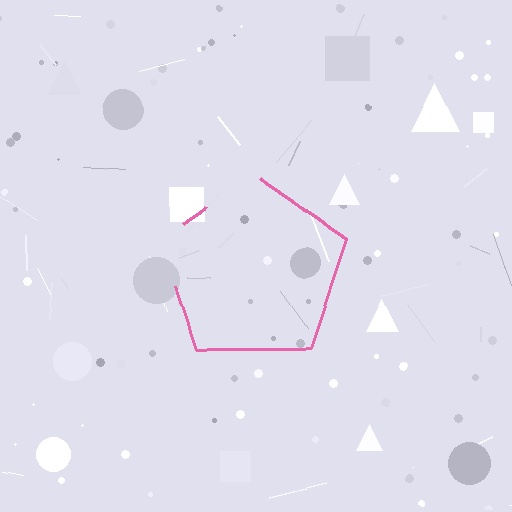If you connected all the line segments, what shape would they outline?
They would outline a pentagon.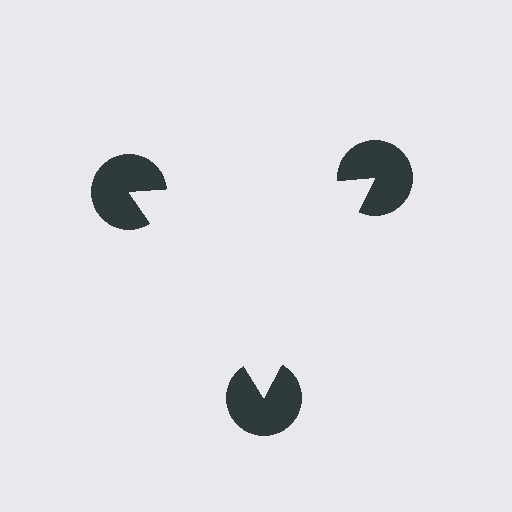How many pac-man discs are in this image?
There are 3 — one at each vertex of the illusory triangle.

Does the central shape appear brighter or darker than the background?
It typically appears slightly brighter than the background, even though no actual brightness change is drawn.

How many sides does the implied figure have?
3 sides.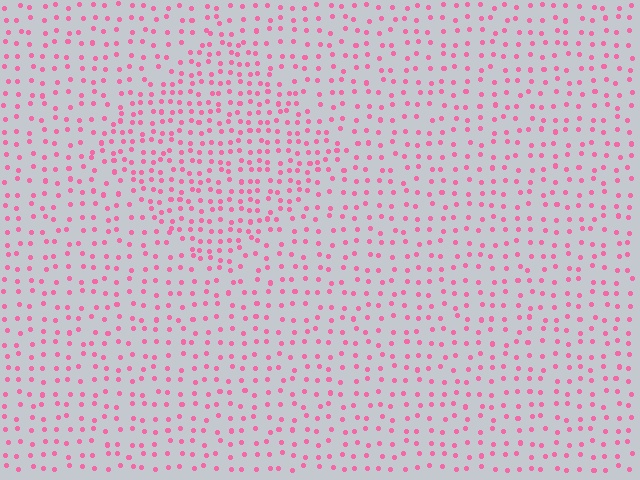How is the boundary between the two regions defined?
The boundary is defined by a change in element density (approximately 1.6x ratio). All elements are the same color, size, and shape.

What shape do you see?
I see a diamond.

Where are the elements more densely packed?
The elements are more densely packed inside the diamond boundary.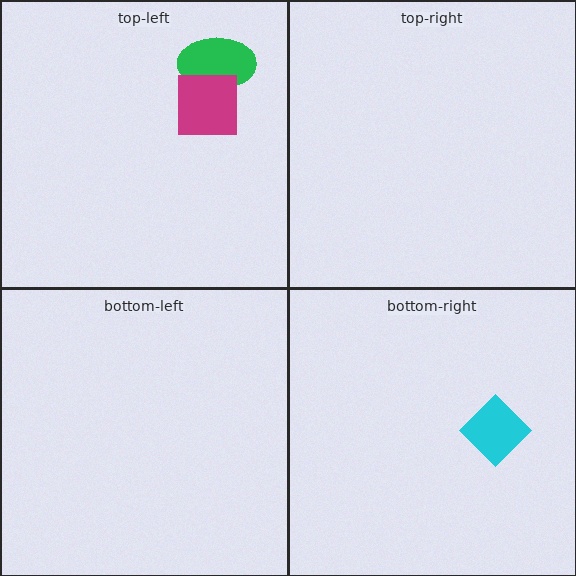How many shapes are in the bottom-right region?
1.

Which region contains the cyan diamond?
The bottom-right region.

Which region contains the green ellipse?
The top-left region.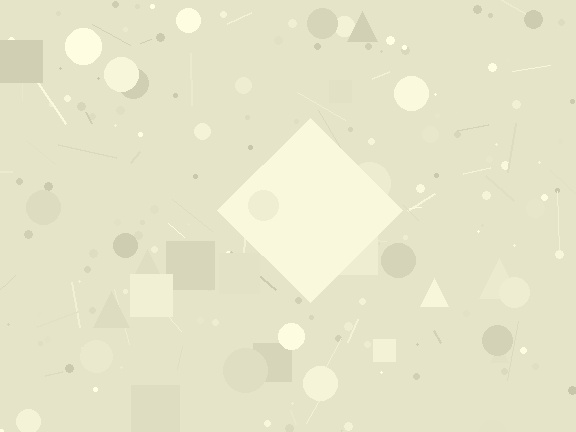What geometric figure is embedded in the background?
A diamond is embedded in the background.